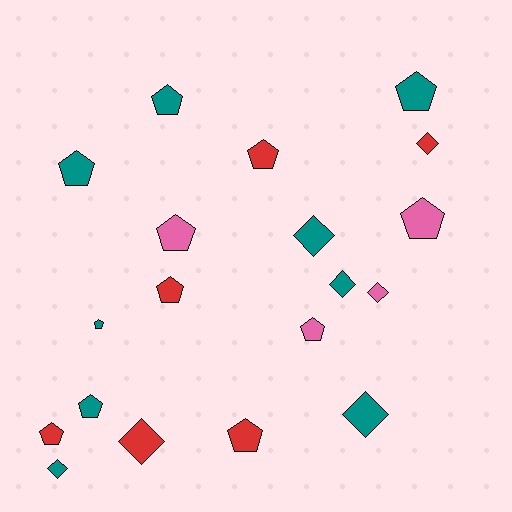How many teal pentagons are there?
There are 5 teal pentagons.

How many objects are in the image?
There are 19 objects.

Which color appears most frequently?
Teal, with 9 objects.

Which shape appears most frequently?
Pentagon, with 12 objects.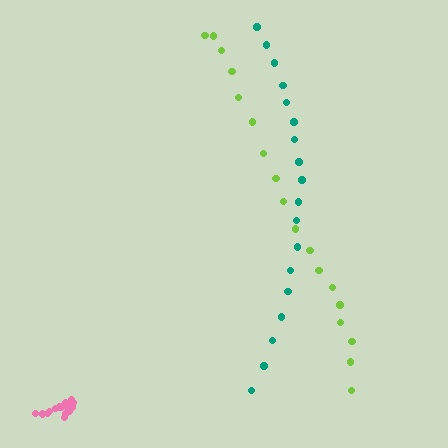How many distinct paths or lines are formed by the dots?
There are 3 distinct paths.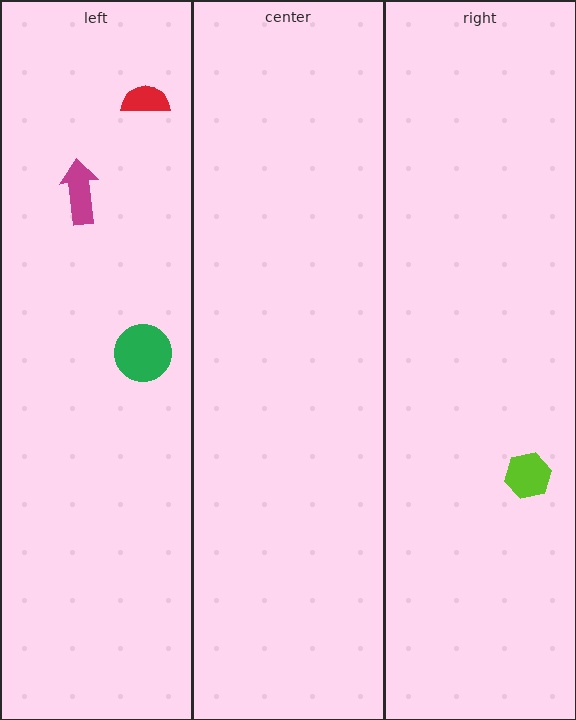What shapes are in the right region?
The lime hexagon.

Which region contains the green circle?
The left region.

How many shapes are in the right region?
1.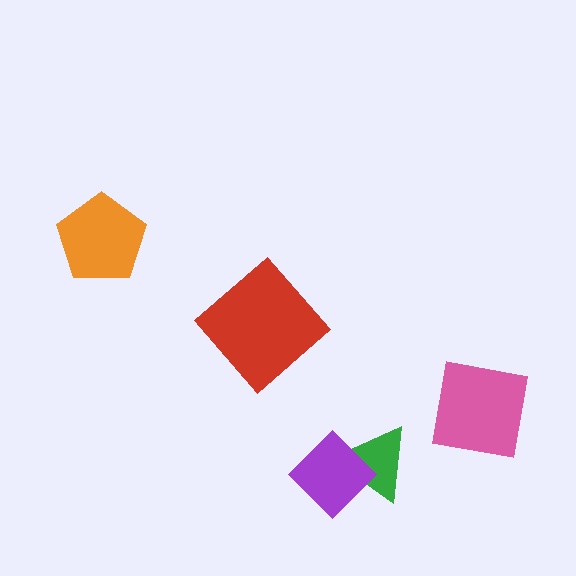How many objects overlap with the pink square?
0 objects overlap with the pink square.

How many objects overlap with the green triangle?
1 object overlaps with the green triangle.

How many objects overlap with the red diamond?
0 objects overlap with the red diamond.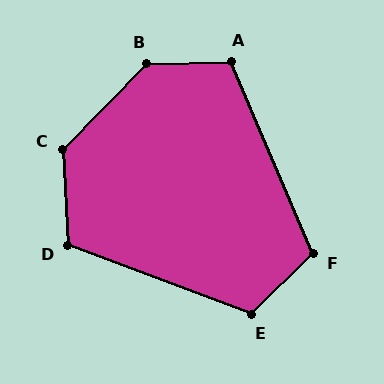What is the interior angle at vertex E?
Approximately 115 degrees (obtuse).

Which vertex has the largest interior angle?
B, at approximately 136 degrees.